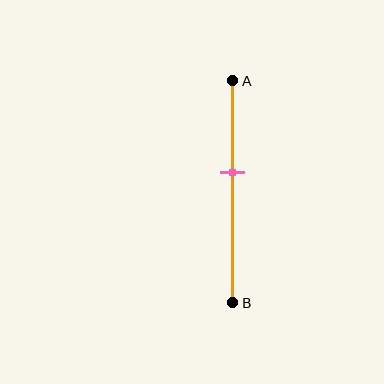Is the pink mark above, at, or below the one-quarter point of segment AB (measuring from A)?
The pink mark is below the one-quarter point of segment AB.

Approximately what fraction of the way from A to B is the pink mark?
The pink mark is approximately 40% of the way from A to B.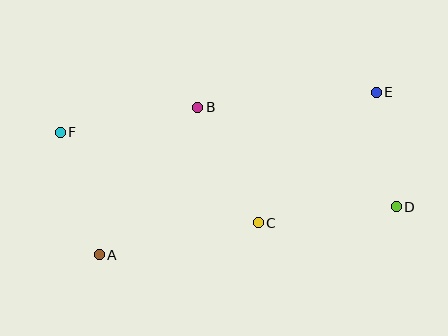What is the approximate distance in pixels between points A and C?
The distance between A and C is approximately 162 pixels.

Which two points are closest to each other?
Points D and E are closest to each other.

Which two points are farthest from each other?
Points D and F are farthest from each other.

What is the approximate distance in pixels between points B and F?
The distance between B and F is approximately 140 pixels.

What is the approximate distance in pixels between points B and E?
The distance between B and E is approximately 179 pixels.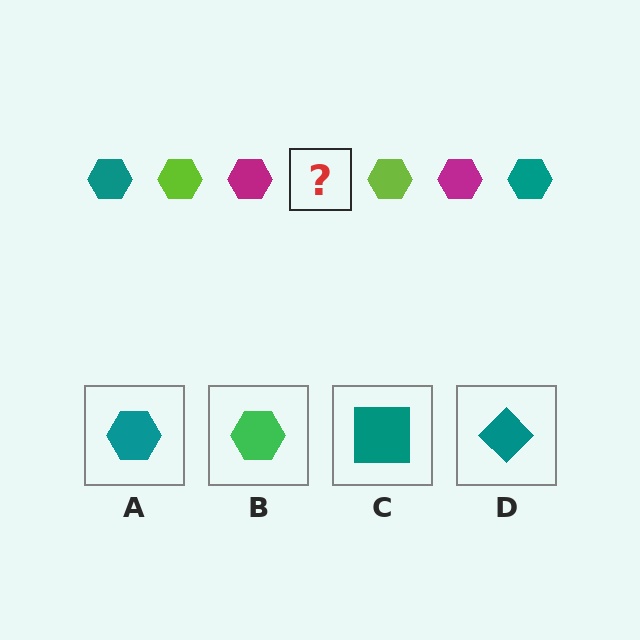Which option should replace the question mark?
Option A.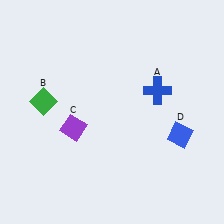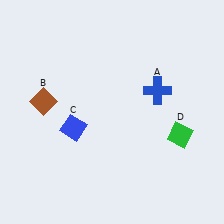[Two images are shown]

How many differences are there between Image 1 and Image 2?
There are 3 differences between the two images.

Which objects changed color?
B changed from green to brown. C changed from purple to blue. D changed from blue to green.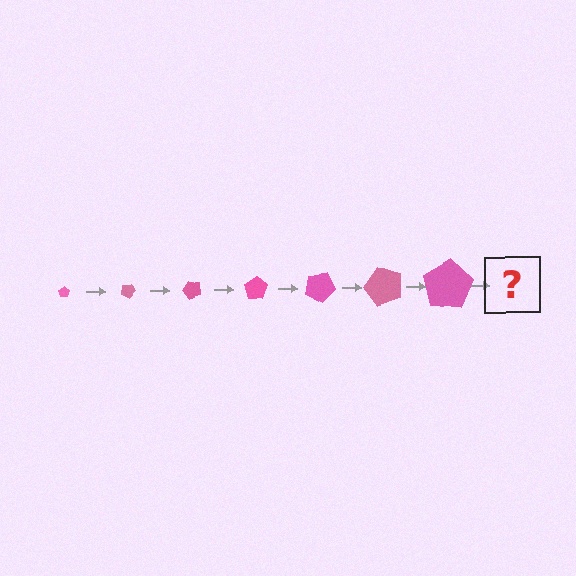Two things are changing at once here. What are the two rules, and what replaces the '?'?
The two rules are that the pentagon grows larger each step and it rotates 25 degrees each step. The '?' should be a pentagon, larger than the previous one and rotated 175 degrees from the start.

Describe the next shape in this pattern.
It should be a pentagon, larger than the previous one and rotated 175 degrees from the start.